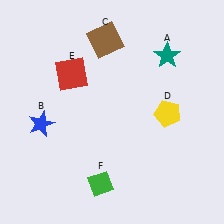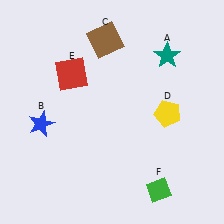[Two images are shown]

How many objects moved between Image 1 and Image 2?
1 object moved between the two images.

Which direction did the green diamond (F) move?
The green diamond (F) moved right.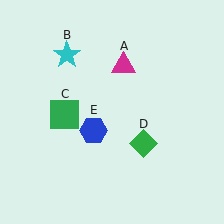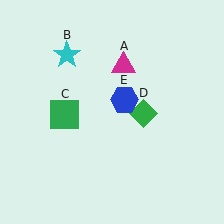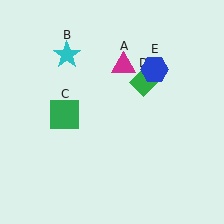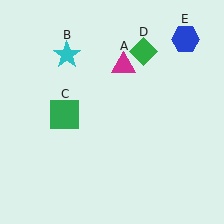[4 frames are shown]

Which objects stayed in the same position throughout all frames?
Magenta triangle (object A) and cyan star (object B) and green square (object C) remained stationary.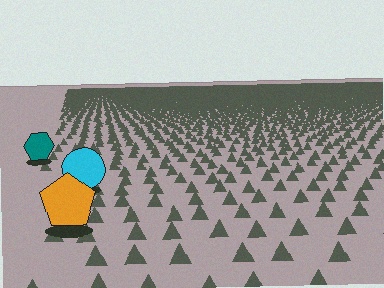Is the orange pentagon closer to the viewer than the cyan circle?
Yes. The orange pentagon is closer — you can tell from the texture gradient: the ground texture is coarser near it.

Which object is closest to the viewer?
The orange pentagon is closest. The texture marks near it are larger and more spread out.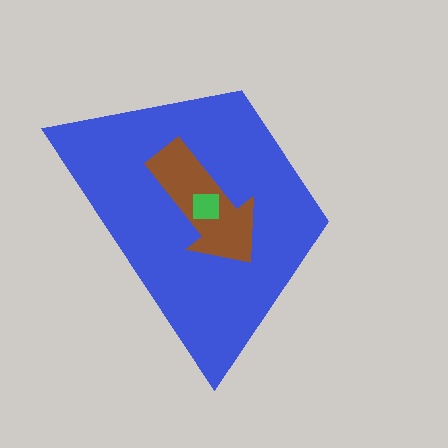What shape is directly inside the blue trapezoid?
The brown arrow.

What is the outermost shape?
The blue trapezoid.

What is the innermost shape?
The green square.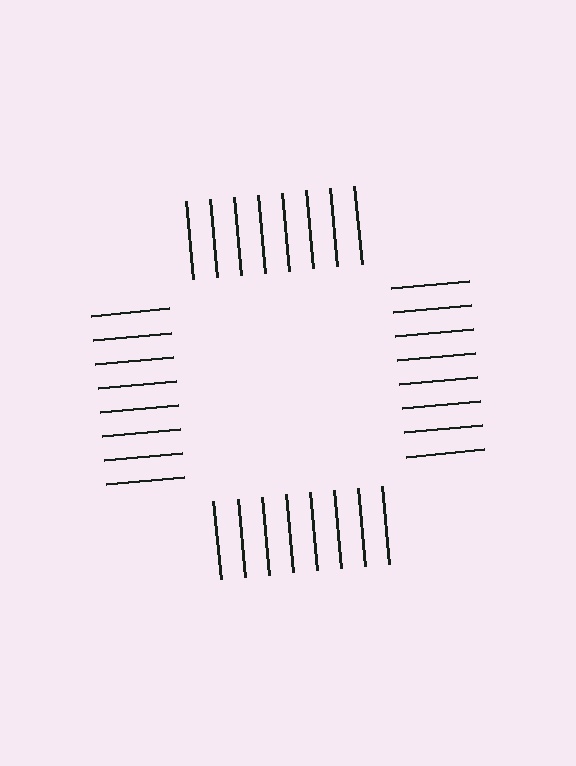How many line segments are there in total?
32 — 8 along each of the 4 edges.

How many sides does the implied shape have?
4 sides — the line-ends trace a square.